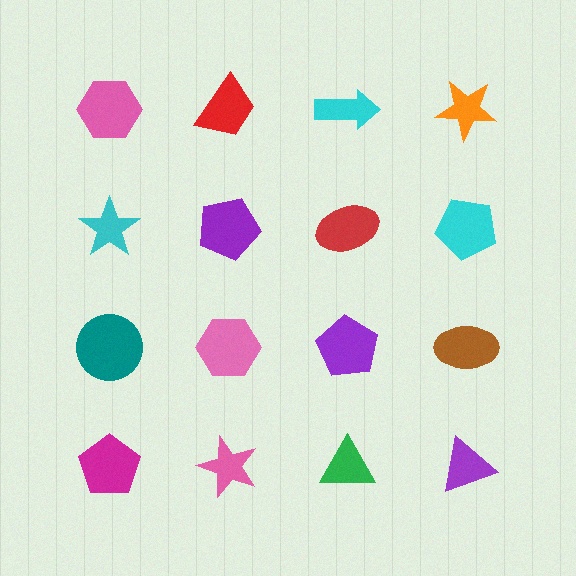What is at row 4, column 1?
A magenta pentagon.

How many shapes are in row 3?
4 shapes.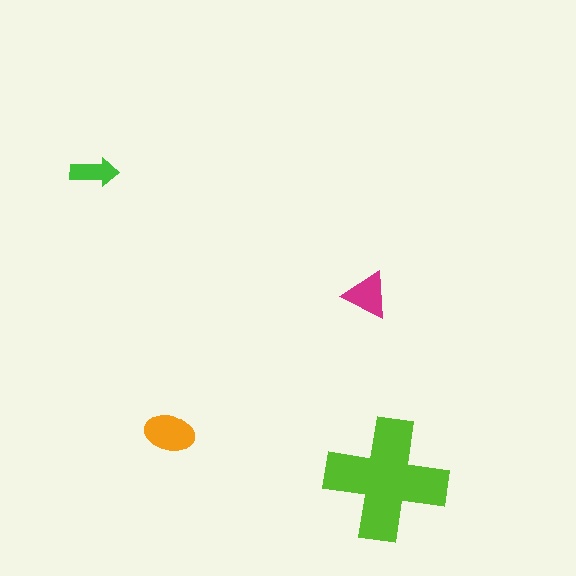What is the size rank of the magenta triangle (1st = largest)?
3rd.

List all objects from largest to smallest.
The lime cross, the orange ellipse, the magenta triangle, the green arrow.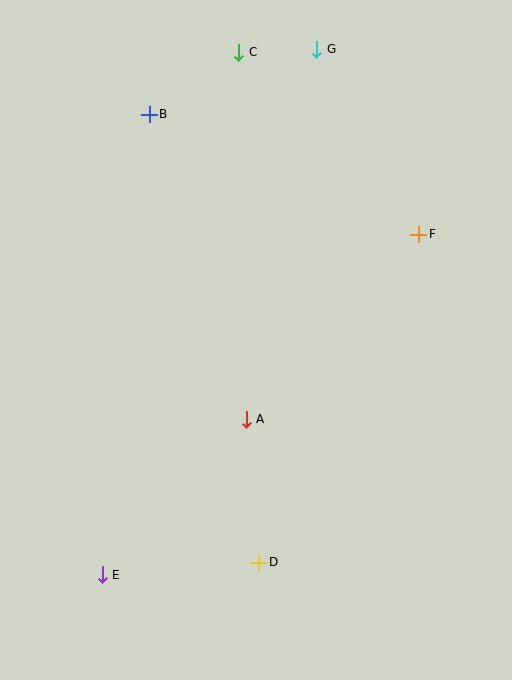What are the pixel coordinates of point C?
Point C is at (239, 52).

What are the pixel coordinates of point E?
Point E is at (102, 575).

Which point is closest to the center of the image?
Point A at (246, 419) is closest to the center.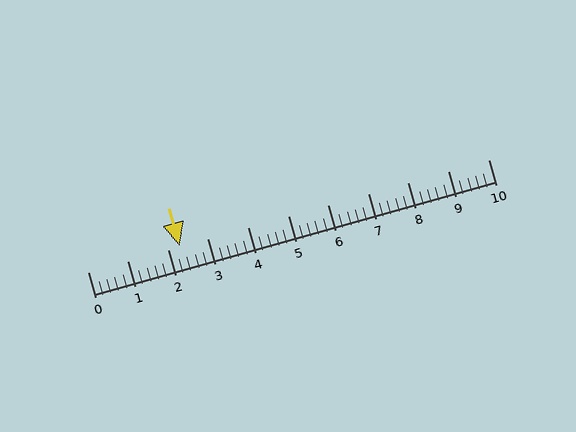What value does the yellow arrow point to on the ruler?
The yellow arrow points to approximately 2.3.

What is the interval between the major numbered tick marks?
The major tick marks are spaced 1 units apart.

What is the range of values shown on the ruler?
The ruler shows values from 0 to 10.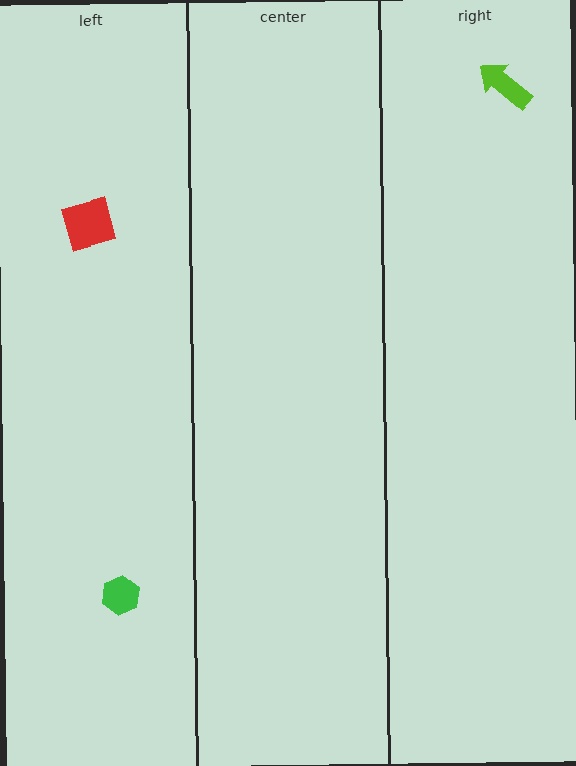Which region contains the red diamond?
The left region.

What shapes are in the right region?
The lime arrow.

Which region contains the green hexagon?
The left region.